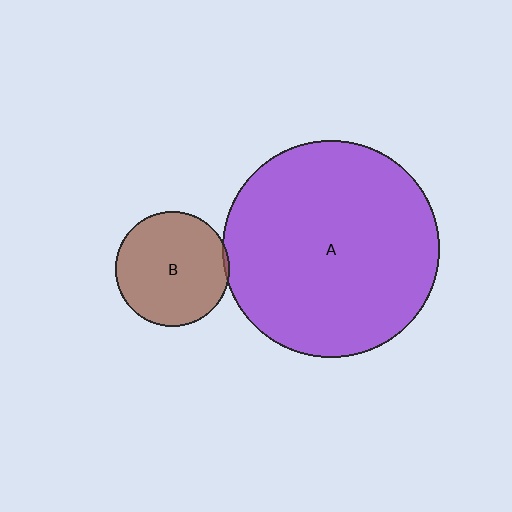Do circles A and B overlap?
Yes.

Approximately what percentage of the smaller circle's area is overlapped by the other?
Approximately 5%.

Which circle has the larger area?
Circle A (purple).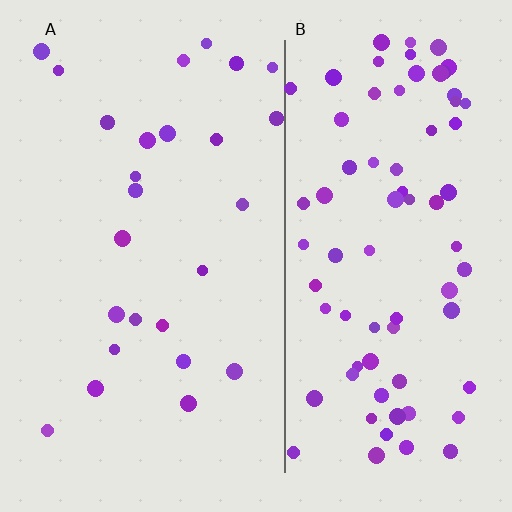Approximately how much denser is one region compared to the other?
Approximately 3.1× — region B over region A.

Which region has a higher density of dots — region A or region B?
B (the right).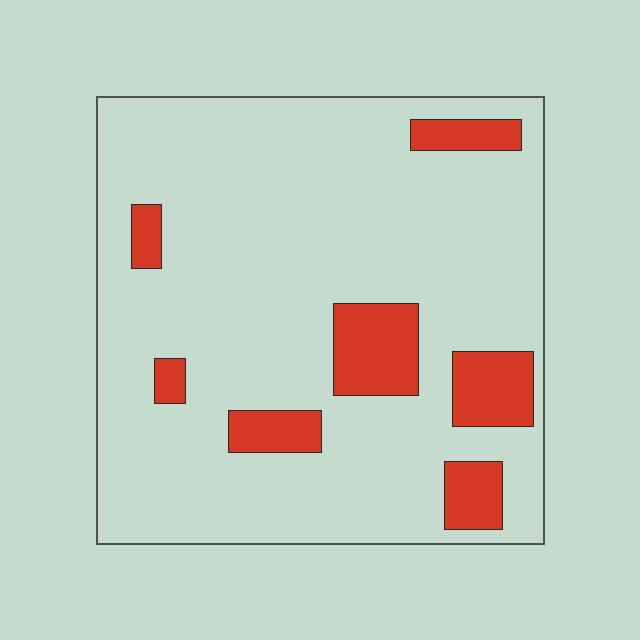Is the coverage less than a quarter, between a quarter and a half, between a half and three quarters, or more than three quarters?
Less than a quarter.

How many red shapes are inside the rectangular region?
7.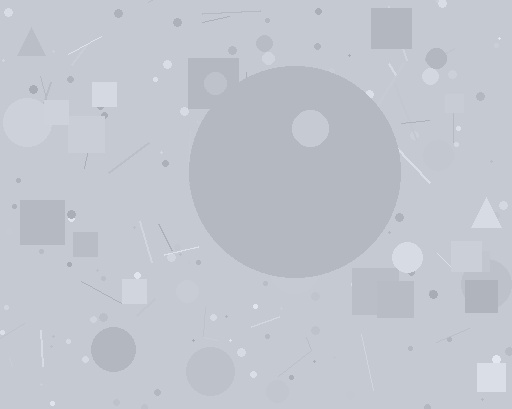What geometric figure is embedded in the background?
A circle is embedded in the background.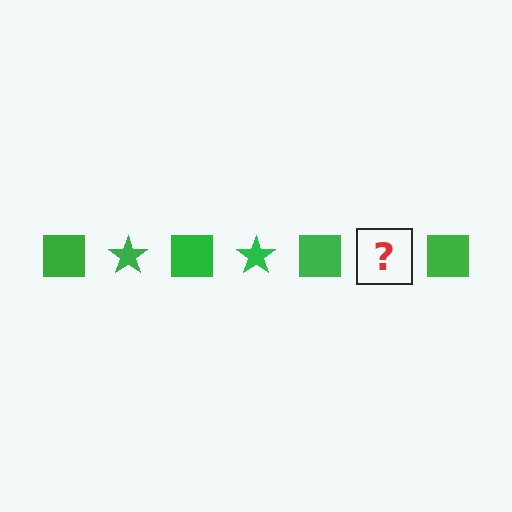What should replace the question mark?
The question mark should be replaced with a green star.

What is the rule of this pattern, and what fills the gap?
The rule is that the pattern cycles through square, star shapes in green. The gap should be filled with a green star.